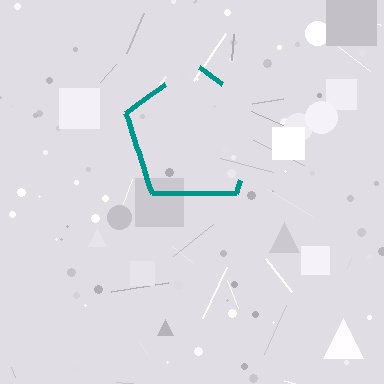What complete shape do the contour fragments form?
The contour fragments form a pentagon.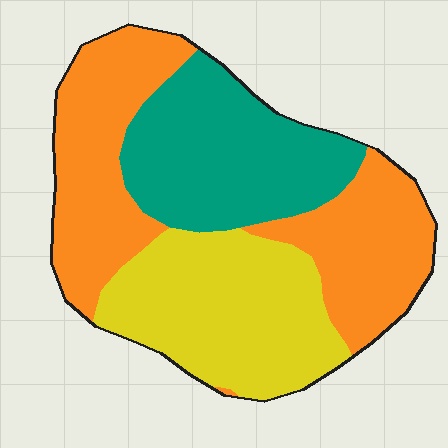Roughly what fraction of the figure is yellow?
Yellow covers around 30% of the figure.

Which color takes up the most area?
Orange, at roughly 40%.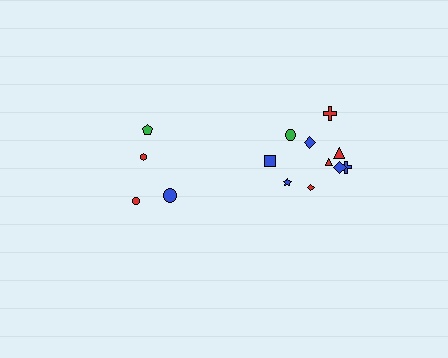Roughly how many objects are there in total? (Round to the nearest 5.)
Roughly 15 objects in total.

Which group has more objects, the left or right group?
The right group.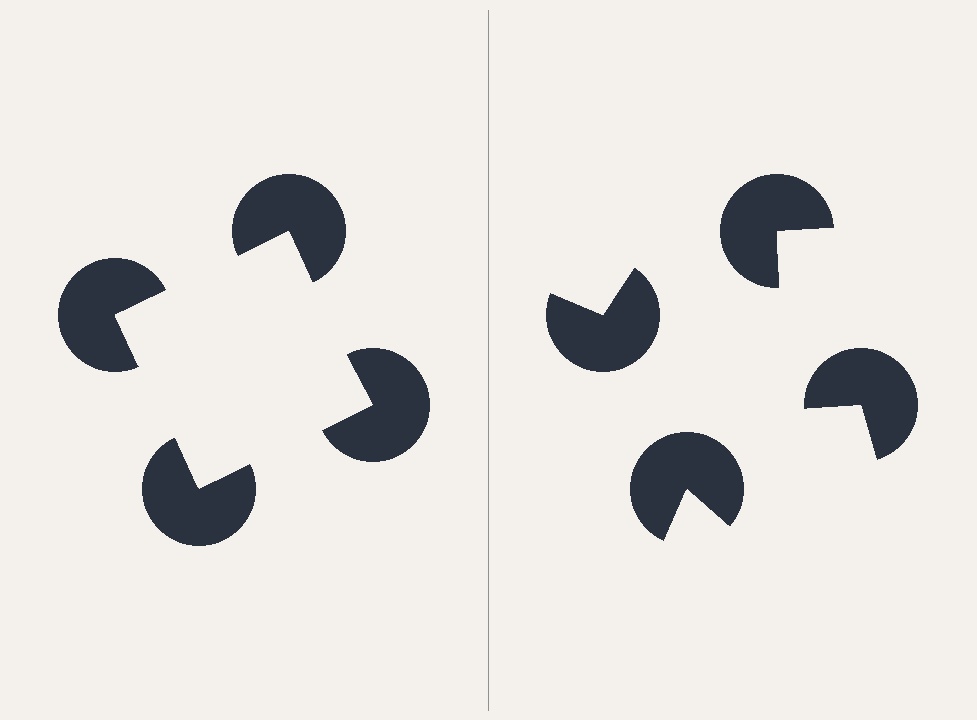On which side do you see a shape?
An illusory square appears on the left side. On the right side the wedge cuts are rotated, so no coherent shape forms.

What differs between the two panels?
The pac-man discs are positioned identically on both sides; only the wedge orientations differ. On the left they align to a square; on the right they are misaligned.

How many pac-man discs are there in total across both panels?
8 — 4 on each side.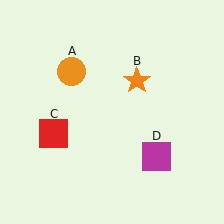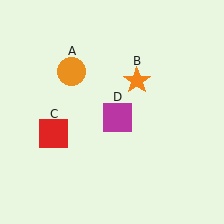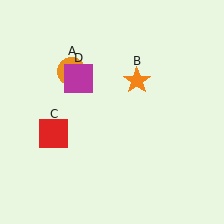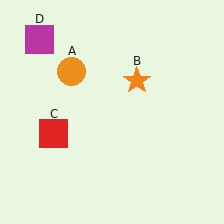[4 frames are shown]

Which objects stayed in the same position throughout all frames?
Orange circle (object A) and orange star (object B) and red square (object C) remained stationary.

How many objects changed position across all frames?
1 object changed position: magenta square (object D).